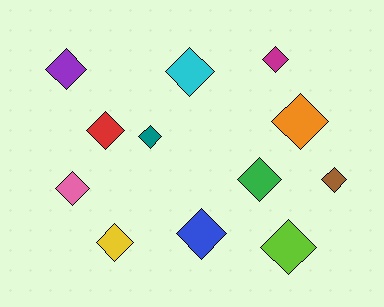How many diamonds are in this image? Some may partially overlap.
There are 12 diamonds.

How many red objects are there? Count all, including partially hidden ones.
There is 1 red object.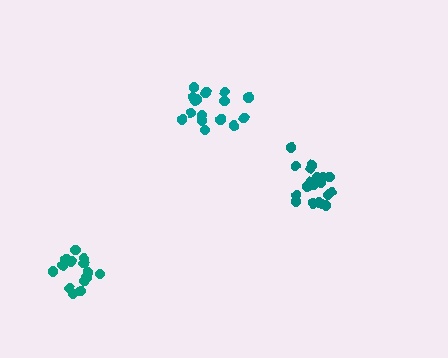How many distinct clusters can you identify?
There are 3 distinct clusters.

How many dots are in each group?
Group 1: 15 dots, Group 2: 19 dots, Group 3: 16 dots (50 total).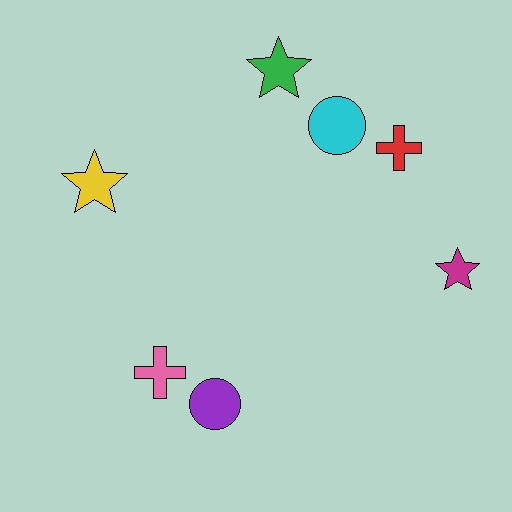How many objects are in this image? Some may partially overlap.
There are 7 objects.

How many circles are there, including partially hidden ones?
There are 2 circles.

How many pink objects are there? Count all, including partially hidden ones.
There is 1 pink object.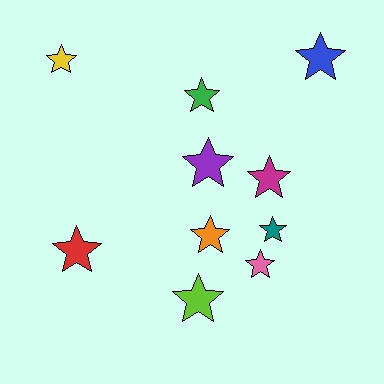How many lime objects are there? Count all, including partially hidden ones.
There is 1 lime object.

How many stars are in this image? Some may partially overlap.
There are 10 stars.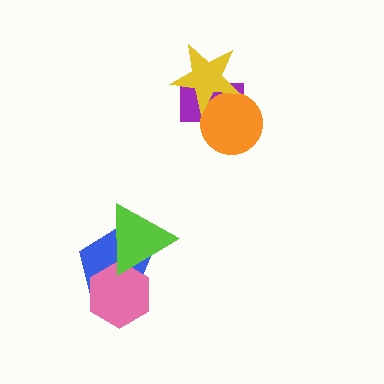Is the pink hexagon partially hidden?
Yes, it is partially covered by another shape.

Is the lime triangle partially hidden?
No, no other shape covers it.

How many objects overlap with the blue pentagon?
2 objects overlap with the blue pentagon.